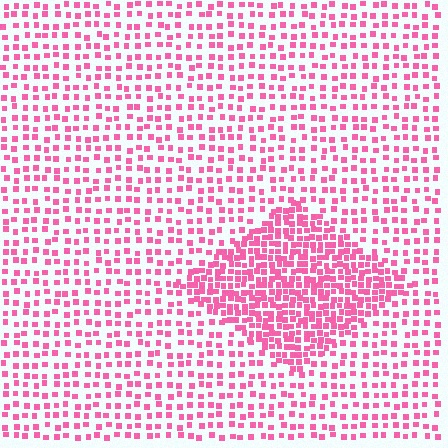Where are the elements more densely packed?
The elements are more densely packed inside the diamond boundary.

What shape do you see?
I see a diamond.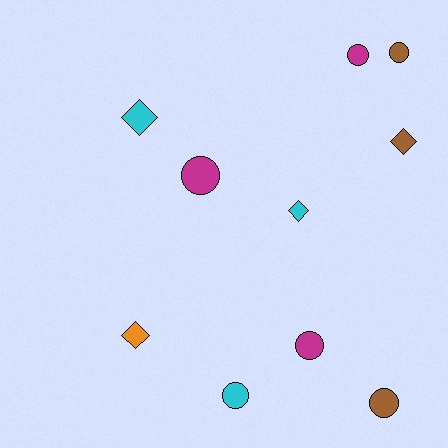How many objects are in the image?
There are 10 objects.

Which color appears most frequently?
Magenta, with 3 objects.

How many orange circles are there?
There are no orange circles.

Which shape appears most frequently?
Circle, with 6 objects.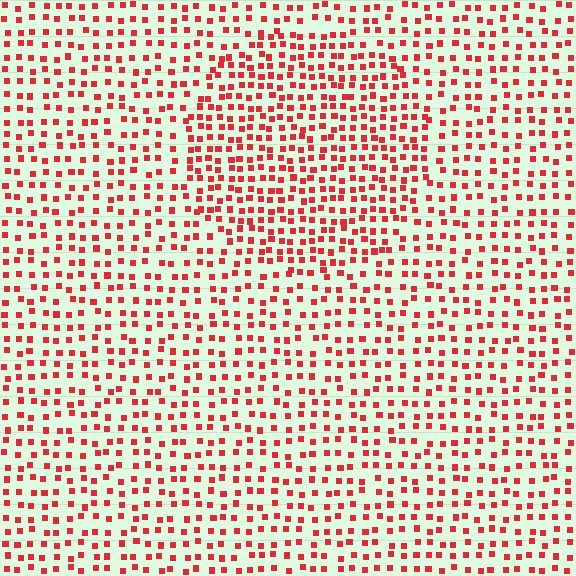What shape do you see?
I see a circle.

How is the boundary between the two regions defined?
The boundary is defined by a change in element density (approximately 1.6x ratio). All elements are the same color, size, and shape.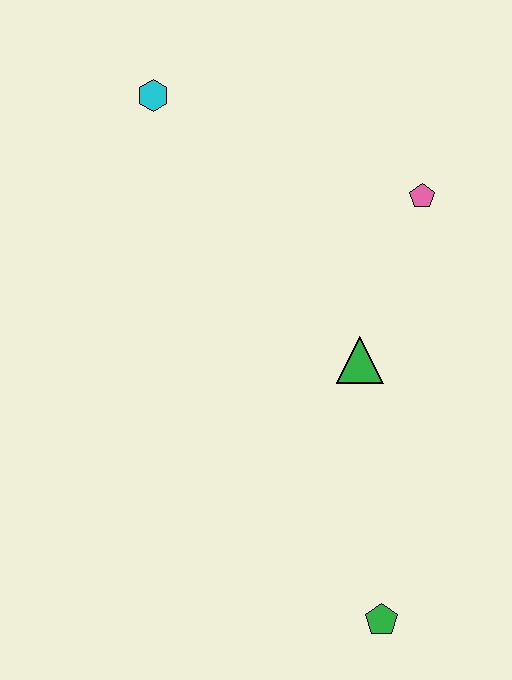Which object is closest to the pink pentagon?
The green triangle is closest to the pink pentagon.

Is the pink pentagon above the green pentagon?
Yes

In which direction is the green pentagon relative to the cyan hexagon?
The green pentagon is below the cyan hexagon.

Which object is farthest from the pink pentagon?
The green pentagon is farthest from the pink pentagon.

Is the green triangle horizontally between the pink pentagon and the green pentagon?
No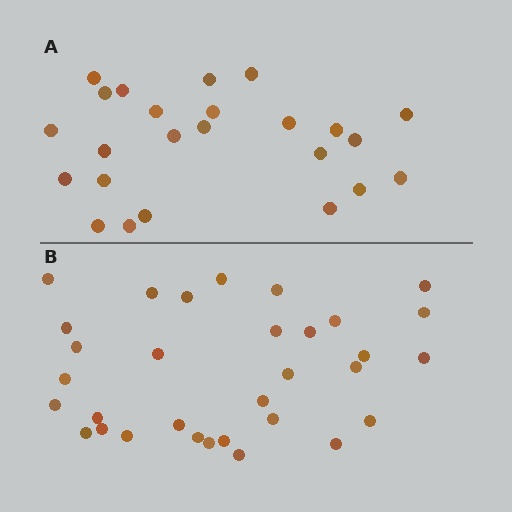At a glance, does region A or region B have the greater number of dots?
Region B (the bottom region) has more dots.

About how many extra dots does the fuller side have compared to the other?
Region B has roughly 8 or so more dots than region A.